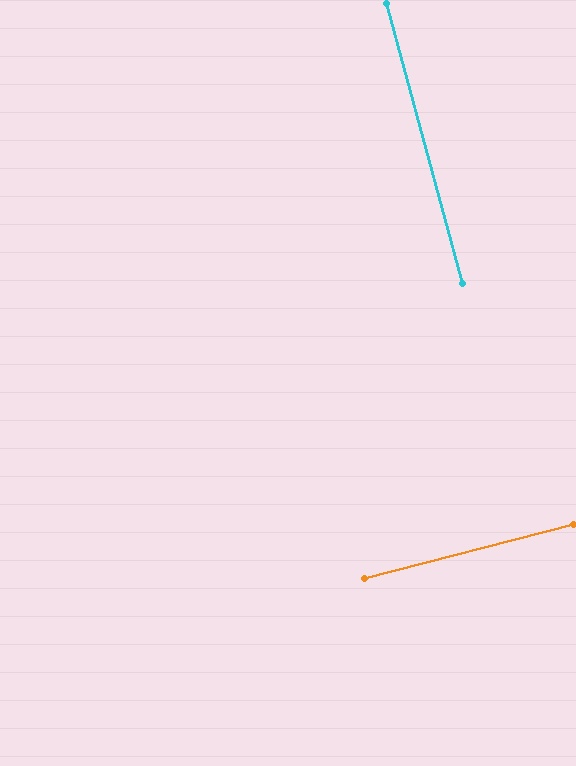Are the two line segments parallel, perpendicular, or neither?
Perpendicular — they meet at approximately 89°.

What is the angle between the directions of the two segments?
Approximately 89 degrees.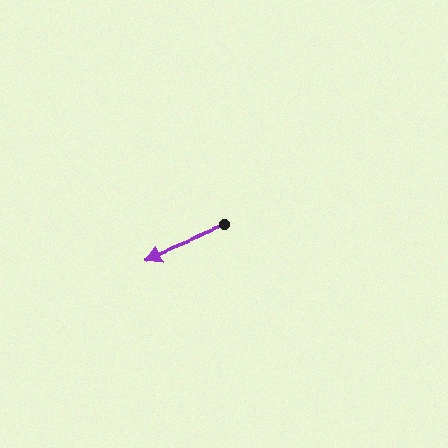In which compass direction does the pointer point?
Southwest.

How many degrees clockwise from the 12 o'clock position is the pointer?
Approximately 247 degrees.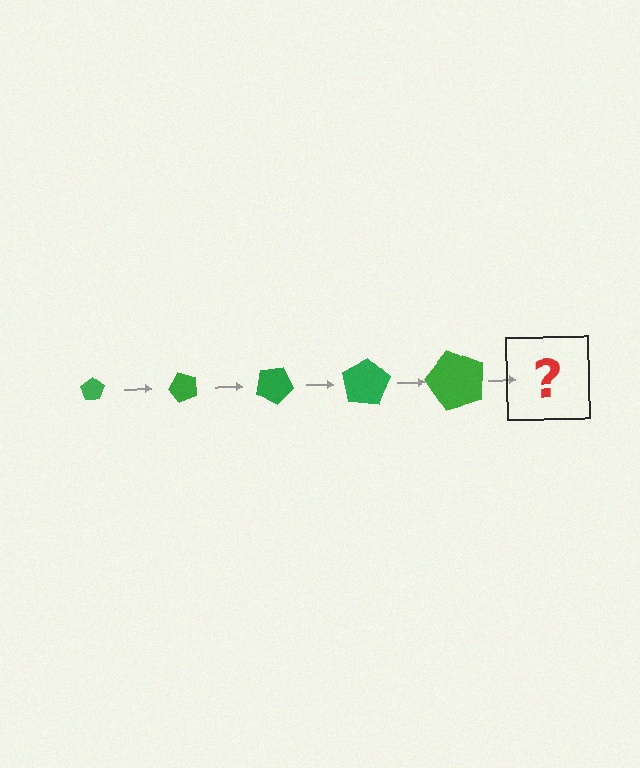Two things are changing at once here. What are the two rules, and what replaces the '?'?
The two rules are that the pentagon grows larger each step and it rotates 50 degrees each step. The '?' should be a pentagon, larger than the previous one and rotated 250 degrees from the start.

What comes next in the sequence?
The next element should be a pentagon, larger than the previous one and rotated 250 degrees from the start.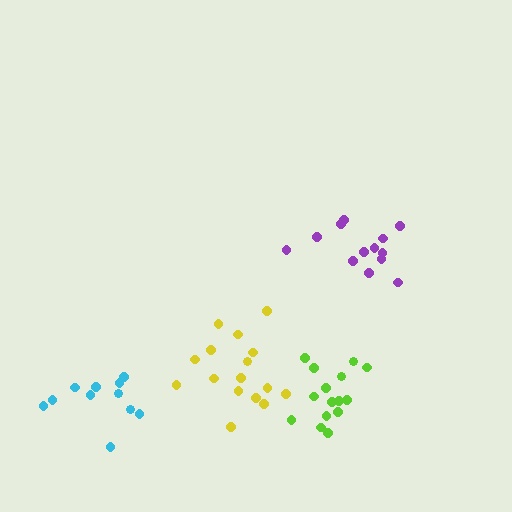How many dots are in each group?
Group 1: 15 dots, Group 2: 16 dots, Group 3: 13 dots, Group 4: 11 dots (55 total).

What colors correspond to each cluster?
The clusters are colored: lime, yellow, purple, cyan.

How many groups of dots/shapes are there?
There are 4 groups.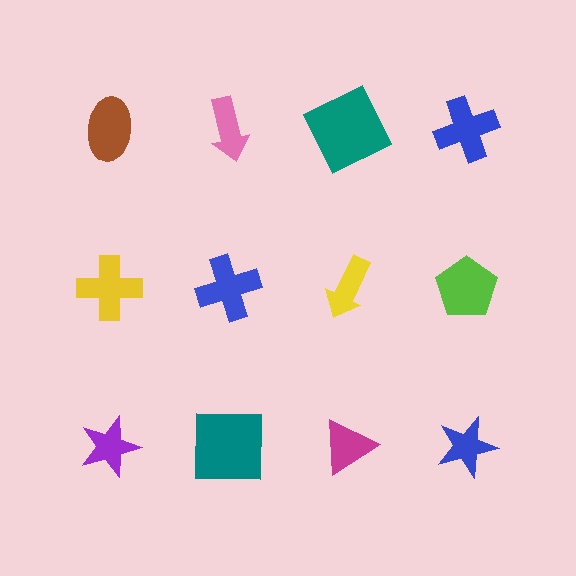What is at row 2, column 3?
A yellow arrow.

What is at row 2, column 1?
A yellow cross.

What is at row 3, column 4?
A blue star.